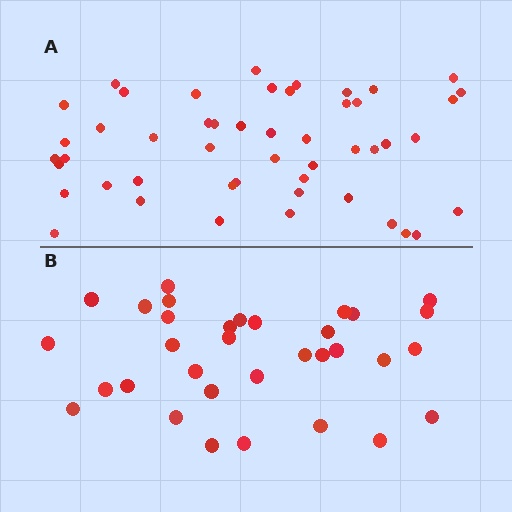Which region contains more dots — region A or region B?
Region A (the top region) has more dots.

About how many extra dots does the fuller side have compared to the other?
Region A has approximately 15 more dots than region B.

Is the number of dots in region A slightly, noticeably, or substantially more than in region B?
Region A has substantially more. The ratio is roughly 1.5 to 1.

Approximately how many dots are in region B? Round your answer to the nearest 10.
About 30 dots. (The exact count is 33, which rounds to 30.)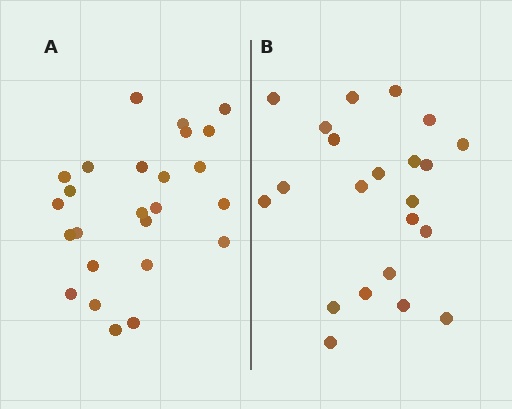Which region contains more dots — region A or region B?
Region A (the left region) has more dots.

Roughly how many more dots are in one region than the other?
Region A has just a few more — roughly 2 or 3 more dots than region B.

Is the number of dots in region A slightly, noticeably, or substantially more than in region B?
Region A has only slightly more — the two regions are fairly close. The ratio is roughly 1.1 to 1.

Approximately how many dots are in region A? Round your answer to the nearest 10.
About 20 dots. (The exact count is 25, which rounds to 20.)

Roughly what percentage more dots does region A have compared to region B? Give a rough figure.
About 15% more.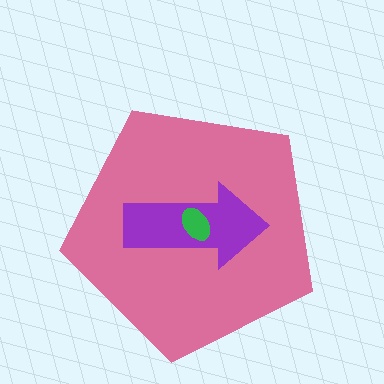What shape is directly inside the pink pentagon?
The purple arrow.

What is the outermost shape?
The pink pentagon.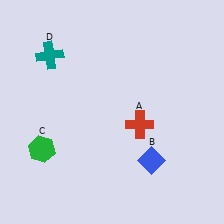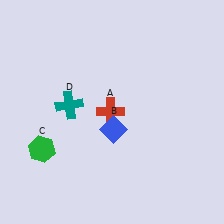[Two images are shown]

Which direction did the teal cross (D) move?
The teal cross (D) moved down.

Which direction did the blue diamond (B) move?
The blue diamond (B) moved left.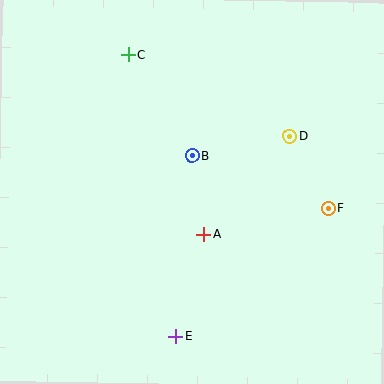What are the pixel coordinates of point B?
Point B is at (192, 156).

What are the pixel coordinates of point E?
Point E is at (176, 336).